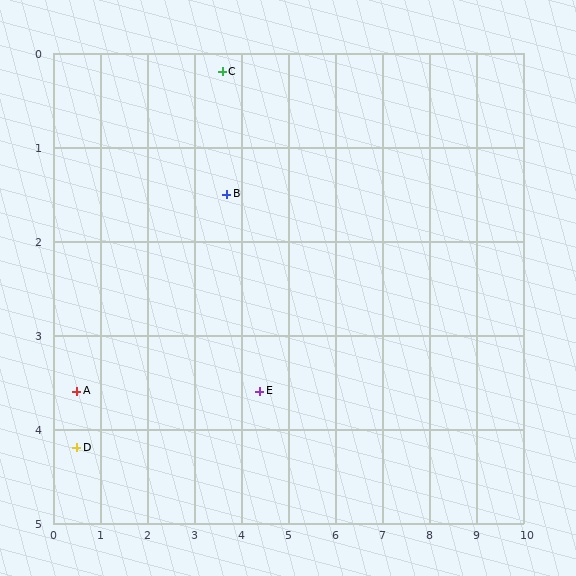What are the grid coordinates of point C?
Point C is at approximately (3.6, 0.2).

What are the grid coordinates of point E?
Point E is at approximately (4.4, 3.6).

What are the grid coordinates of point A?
Point A is at approximately (0.5, 3.6).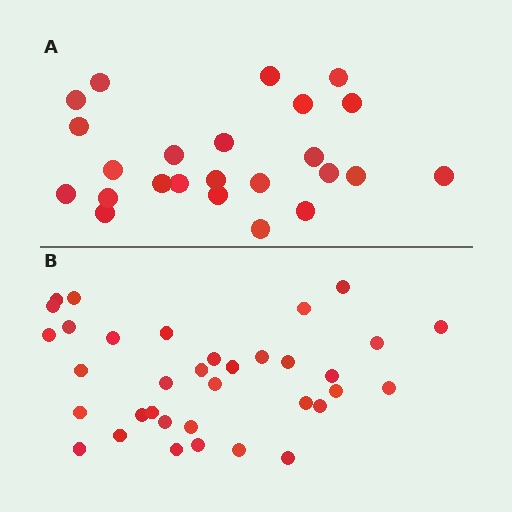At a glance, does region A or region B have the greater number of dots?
Region B (the bottom region) has more dots.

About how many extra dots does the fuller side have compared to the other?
Region B has roughly 12 or so more dots than region A.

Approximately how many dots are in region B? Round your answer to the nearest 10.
About 40 dots. (The exact count is 35, which rounds to 40.)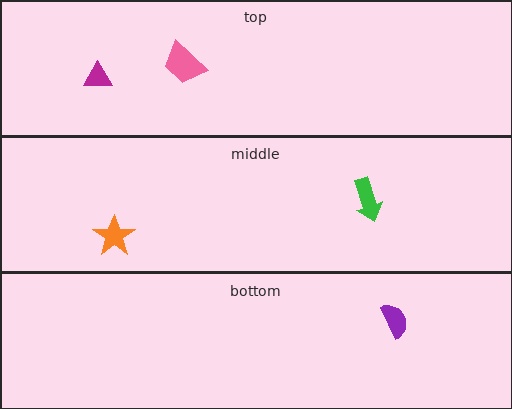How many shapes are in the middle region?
2.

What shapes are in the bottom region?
The purple semicircle.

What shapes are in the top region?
The magenta triangle, the pink trapezoid.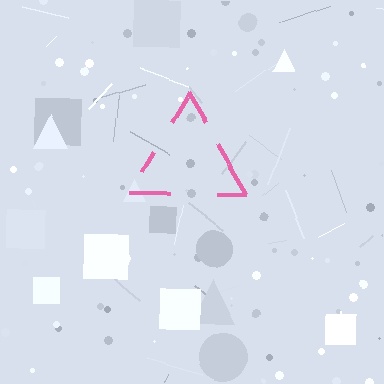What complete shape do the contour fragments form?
The contour fragments form a triangle.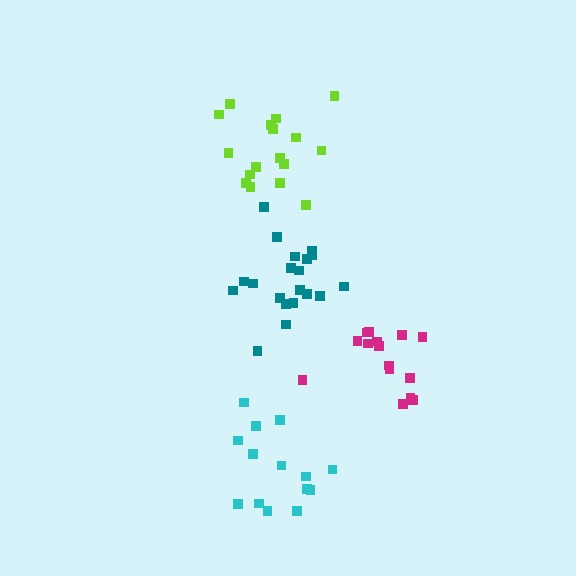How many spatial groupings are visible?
There are 4 spatial groupings.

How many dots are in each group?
Group 1: 17 dots, Group 2: 20 dots, Group 3: 15 dots, Group 4: 14 dots (66 total).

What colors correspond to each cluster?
The clusters are colored: lime, teal, magenta, cyan.